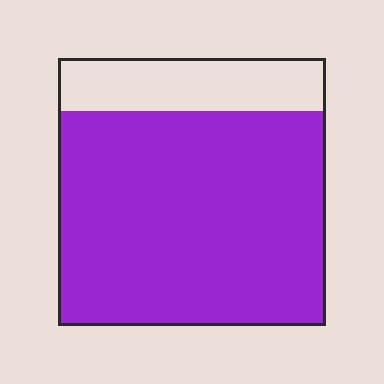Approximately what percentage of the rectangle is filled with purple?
Approximately 80%.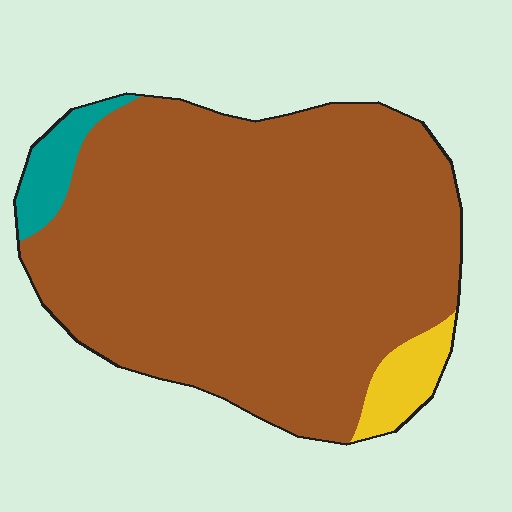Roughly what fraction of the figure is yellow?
Yellow covers 5% of the figure.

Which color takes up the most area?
Brown, at roughly 90%.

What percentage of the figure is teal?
Teal covers 5% of the figure.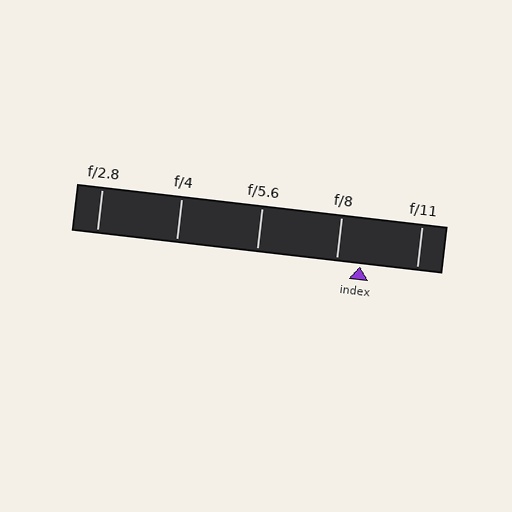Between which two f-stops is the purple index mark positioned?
The index mark is between f/8 and f/11.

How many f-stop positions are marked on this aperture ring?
There are 5 f-stop positions marked.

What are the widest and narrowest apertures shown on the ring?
The widest aperture shown is f/2.8 and the narrowest is f/11.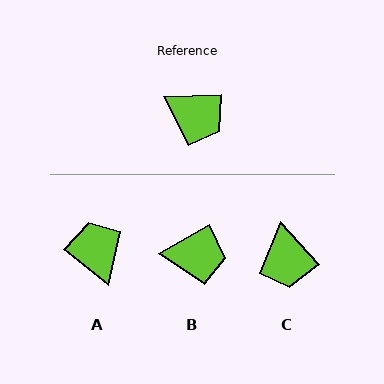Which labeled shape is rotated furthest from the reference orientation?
A, about 140 degrees away.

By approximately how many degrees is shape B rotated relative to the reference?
Approximately 29 degrees counter-clockwise.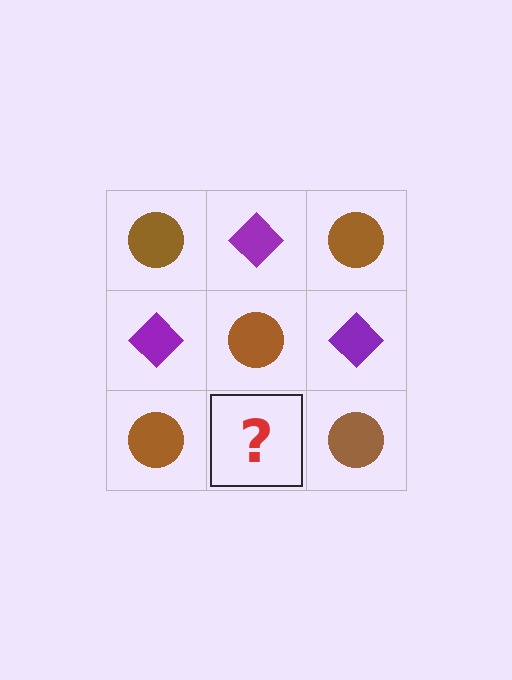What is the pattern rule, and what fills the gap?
The rule is that it alternates brown circle and purple diamond in a checkerboard pattern. The gap should be filled with a purple diamond.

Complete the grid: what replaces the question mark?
The question mark should be replaced with a purple diamond.